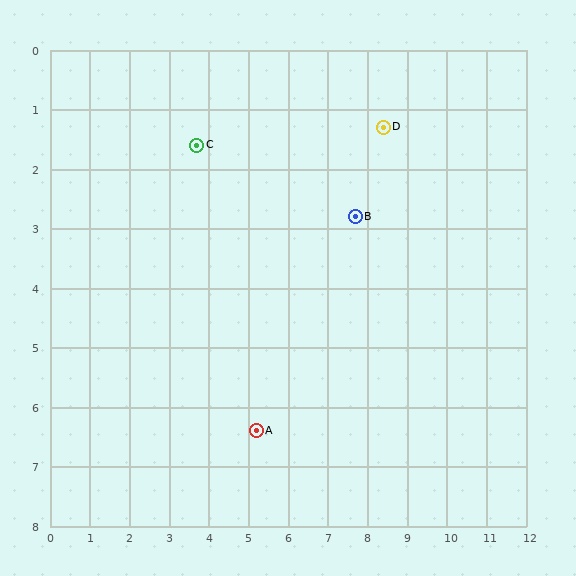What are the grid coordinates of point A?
Point A is at approximately (5.2, 6.4).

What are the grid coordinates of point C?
Point C is at approximately (3.7, 1.6).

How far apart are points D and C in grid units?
Points D and C are about 4.7 grid units apart.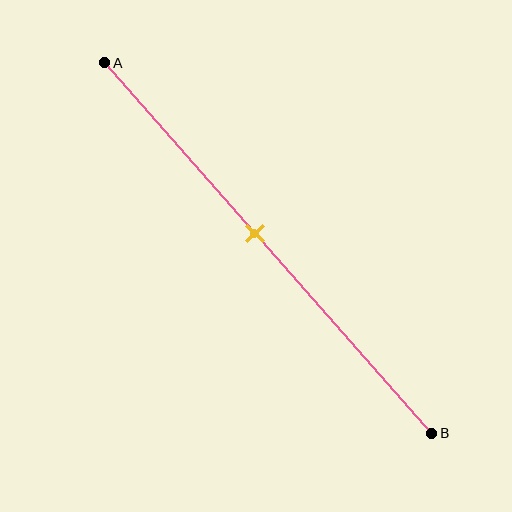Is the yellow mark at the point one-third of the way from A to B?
No, the mark is at about 45% from A, not at the 33% one-third point.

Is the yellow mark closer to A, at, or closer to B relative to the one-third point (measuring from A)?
The yellow mark is closer to point B than the one-third point of segment AB.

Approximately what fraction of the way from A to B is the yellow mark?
The yellow mark is approximately 45% of the way from A to B.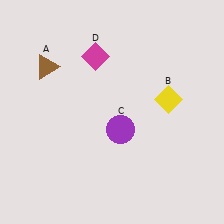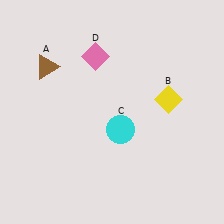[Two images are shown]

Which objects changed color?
C changed from purple to cyan. D changed from magenta to pink.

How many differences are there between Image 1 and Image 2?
There are 2 differences between the two images.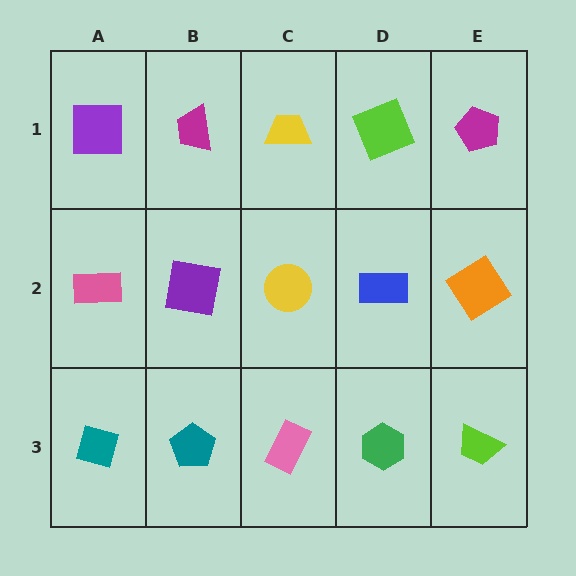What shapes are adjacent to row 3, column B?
A purple square (row 2, column B), a teal diamond (row 3, column A), a pink rectangle (row 3, column C).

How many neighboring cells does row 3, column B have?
3.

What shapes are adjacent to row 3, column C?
A yellow circle (row 2, column C), a teal pentagon (row 3, column B), a green hexagon (row 3, column D).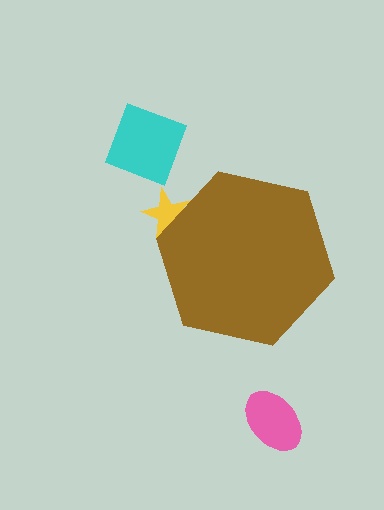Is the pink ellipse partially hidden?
No, the pink ellipse is fully visible.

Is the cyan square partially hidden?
No, the cyan square is fully visible.